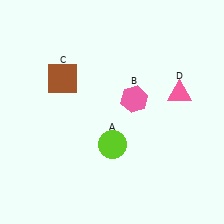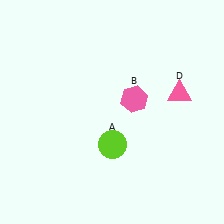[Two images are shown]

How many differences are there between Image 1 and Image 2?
There is 1 difference between the two images.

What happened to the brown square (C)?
The brown square (C) was removed in Image 2. It was in the top-left area of Image 1.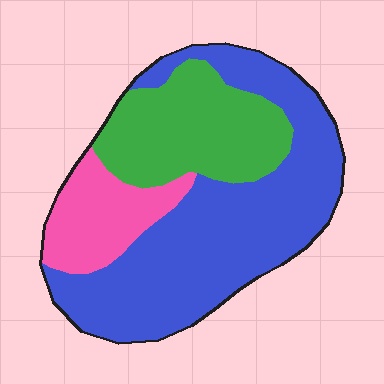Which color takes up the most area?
Blue, at roughly 55%.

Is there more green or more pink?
Green.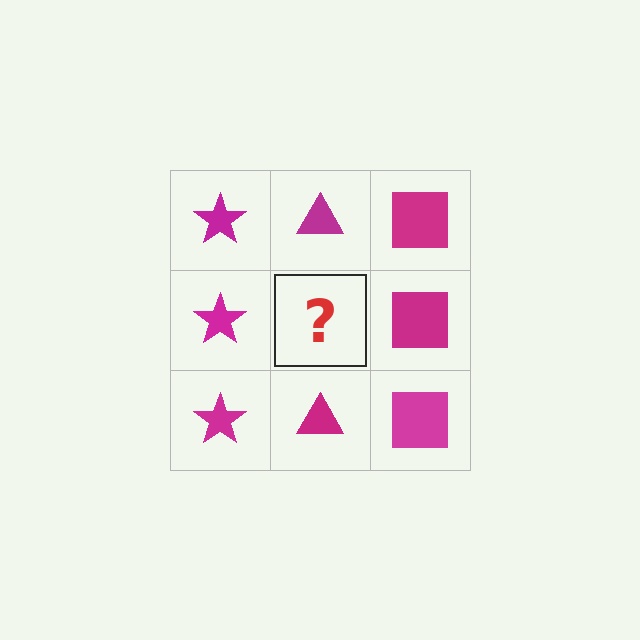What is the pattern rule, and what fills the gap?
The rule is that each column has a consistent shape. The gap should be filled with a magenta triangle.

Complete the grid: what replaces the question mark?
The question mark should be replaced with a magenta triangle.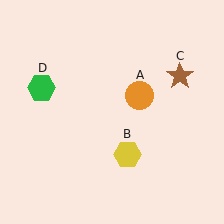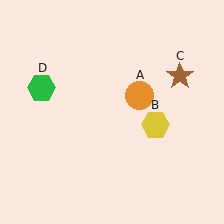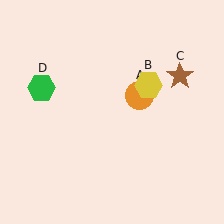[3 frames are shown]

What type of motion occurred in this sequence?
The yellow hexagon (object B) rotated counterclockwise around the center of the scene.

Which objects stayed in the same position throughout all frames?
Orange circle (object A) and brown star (object C) and green hexagon (object D) remained stationary.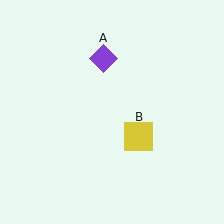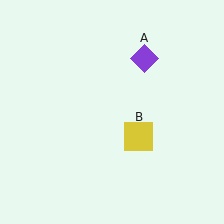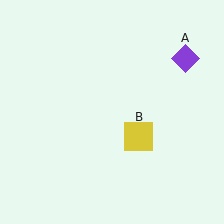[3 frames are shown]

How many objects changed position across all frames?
1 object changed position: purple diamond (object A).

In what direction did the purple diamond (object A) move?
The purple diamond (object A) moved right.